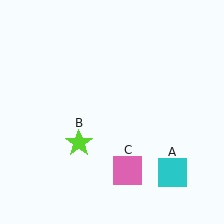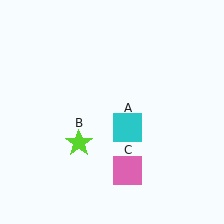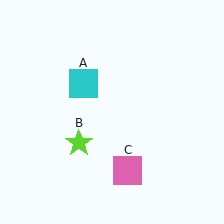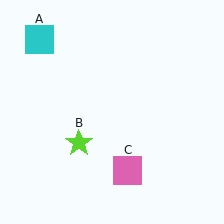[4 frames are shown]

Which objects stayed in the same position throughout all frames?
Lime star (object B) and pink square (object C) remained stationary.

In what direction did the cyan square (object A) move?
The cyan square (object A) moved up and to the left.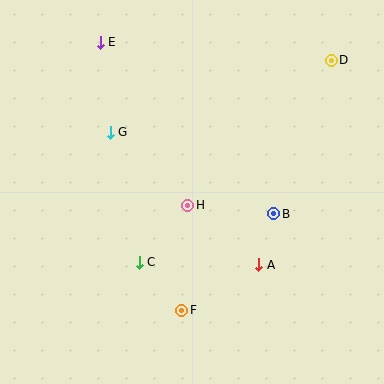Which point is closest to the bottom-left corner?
Point C is closest to the bottom-left corner.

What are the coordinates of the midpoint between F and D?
The midpoint between F and D is at (256, 185).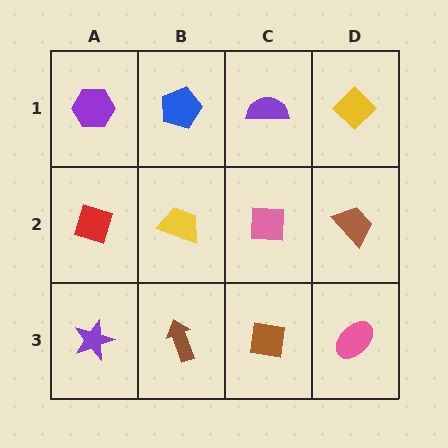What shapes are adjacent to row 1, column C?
A pink square (row 2, column C), a blue pentagon (row 1, column B), a yellow diamond (row 1, column D).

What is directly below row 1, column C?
A pink square.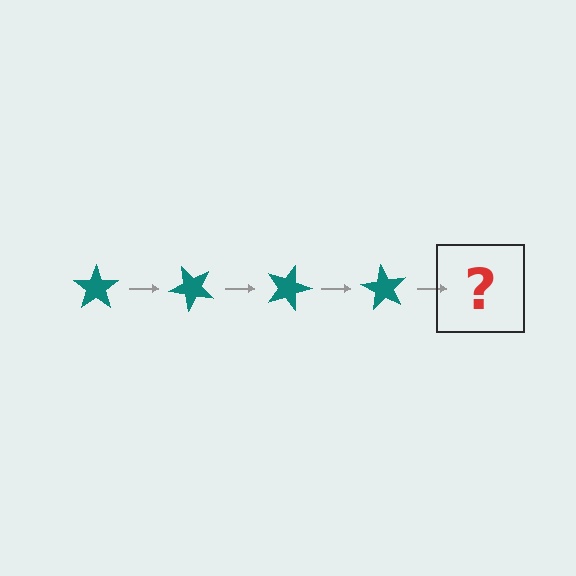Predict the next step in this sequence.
The next step is a teal star rotated 180 degrees.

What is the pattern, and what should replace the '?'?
The pattern is that the star rotates 45 degrees each step. The '?' should be a teal star rotated 180 degrees.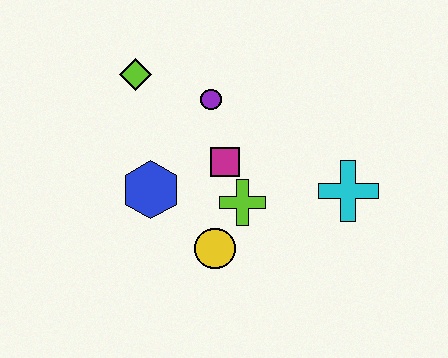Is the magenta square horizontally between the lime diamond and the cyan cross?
Yes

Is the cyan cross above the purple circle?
No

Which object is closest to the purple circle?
The magenta square is closest to the purple circle.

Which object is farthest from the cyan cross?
The lime diamond is farthest from the cyan cross.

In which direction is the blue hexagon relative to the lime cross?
The blue hexagon is to the left of the lime cross.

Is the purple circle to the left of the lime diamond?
No